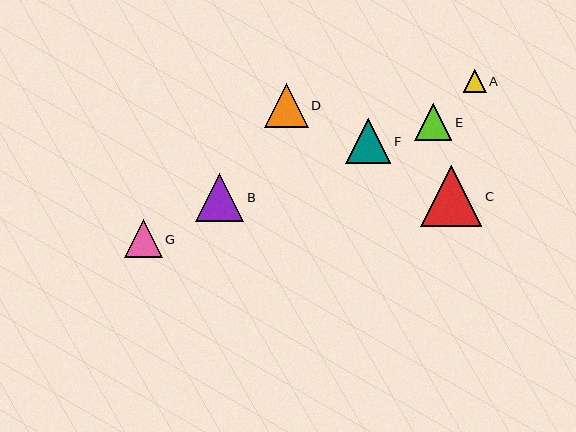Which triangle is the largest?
Triangle C is the largest with a size of approximately 61 pixels.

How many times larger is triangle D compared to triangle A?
Triangle D is approximately 1.9 times the size of triangle A.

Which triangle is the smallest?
Triangle A is the smallest with a size of approximately 23 pixels.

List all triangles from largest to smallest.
From largest to smallest: C, B, F, D, G, E, A.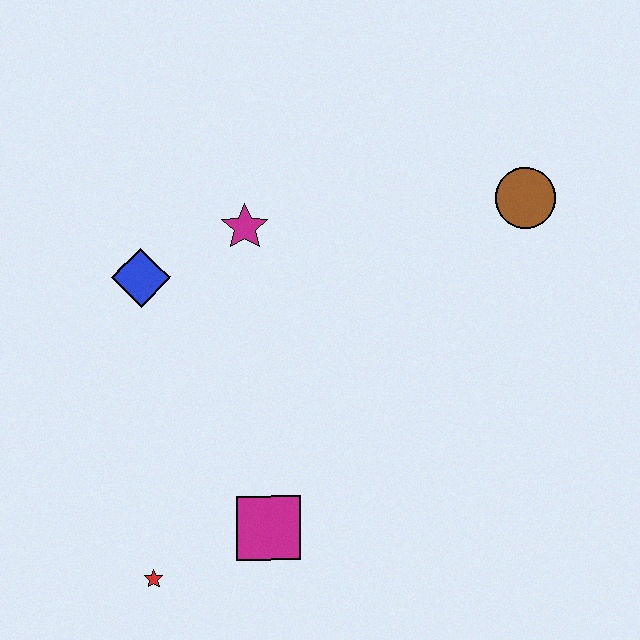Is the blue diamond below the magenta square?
No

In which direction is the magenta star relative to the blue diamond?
The magenta star is to the right of the blue diamond.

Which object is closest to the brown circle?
The magenta star is closest to the brown circle.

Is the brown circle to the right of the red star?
Yes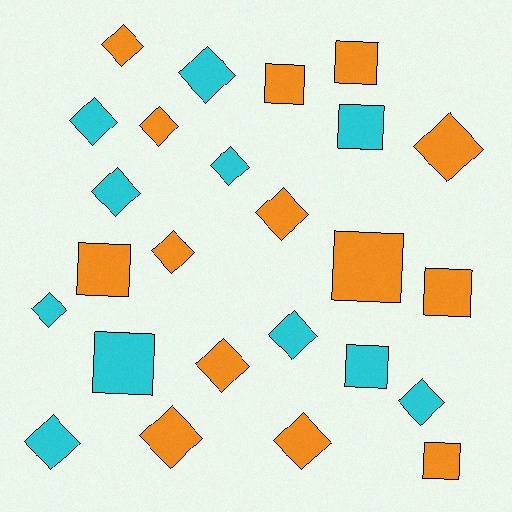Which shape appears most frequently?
Diamond, with 16 objects.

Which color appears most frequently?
Orange, with 14 objects.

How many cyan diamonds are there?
There are 8 cyan diamonds.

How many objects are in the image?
There are 25 objects.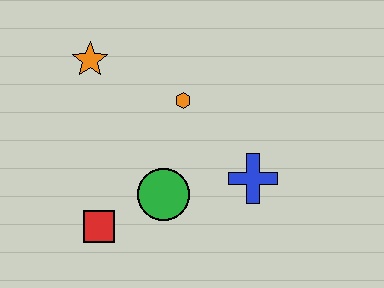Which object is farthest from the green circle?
The orange star is farthest from the green circle.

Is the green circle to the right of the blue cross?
No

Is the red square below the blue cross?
Yes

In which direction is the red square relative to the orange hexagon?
The red square is below the orange hexagon.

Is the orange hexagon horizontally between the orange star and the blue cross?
Yes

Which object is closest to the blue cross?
The green circle is closest to the blue cross.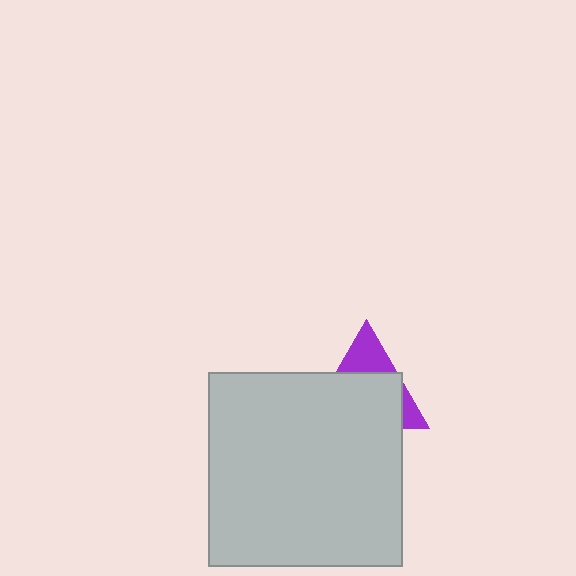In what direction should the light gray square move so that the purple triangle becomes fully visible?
The light gray square should move down. That is the shortest direction to clear the overlap and leave the purple triangle fully visible.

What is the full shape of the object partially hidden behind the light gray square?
The partially hidden object is a purple triangle.